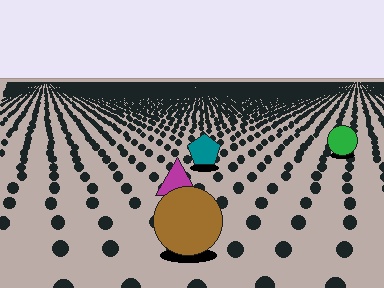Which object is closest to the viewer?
The brown circle is closest. The texture marks near it are larger and more spread out.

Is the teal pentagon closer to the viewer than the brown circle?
No. The brown circle is closer — you can tell from the texture gradient: the ground texture is coarser near it.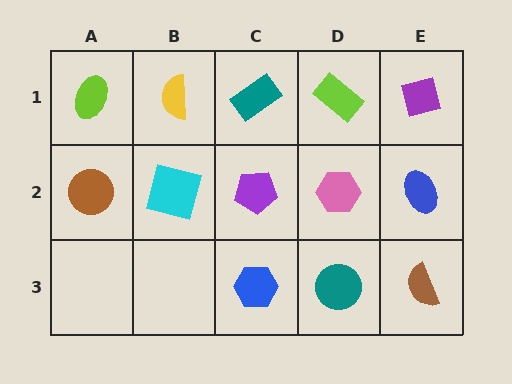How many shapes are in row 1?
5 shapes.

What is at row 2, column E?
A blue ellipse.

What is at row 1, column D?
A lime rectangle.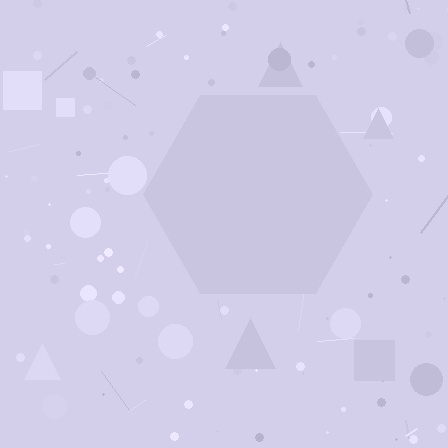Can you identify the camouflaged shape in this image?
The camouflaged shape is a hexagon.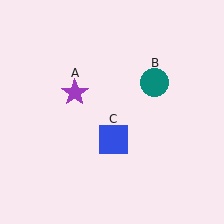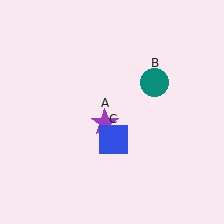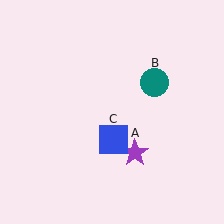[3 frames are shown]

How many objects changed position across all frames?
1 object changed position: purple star (object A).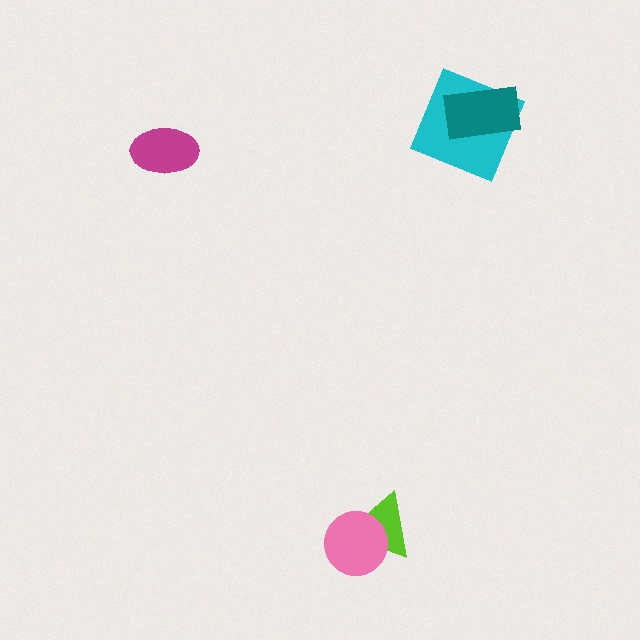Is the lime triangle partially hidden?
Yes, it is partially covered by another shape.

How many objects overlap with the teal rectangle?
1 object overlaps with the teal rectangle.